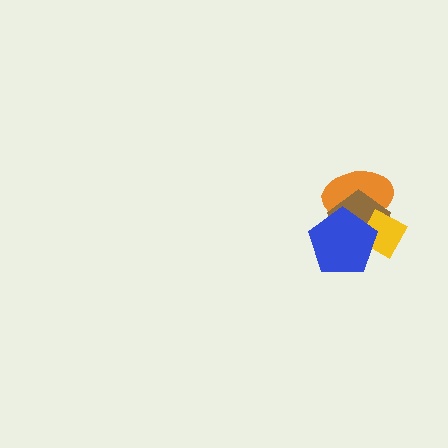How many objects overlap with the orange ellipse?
3 objects overlap with the orange ellipse.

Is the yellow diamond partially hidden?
Yes, it is partially covered by another shape.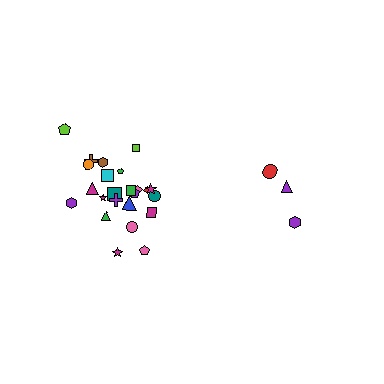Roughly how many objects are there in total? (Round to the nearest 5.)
Roughly 30 objects in total.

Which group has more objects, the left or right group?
The left group.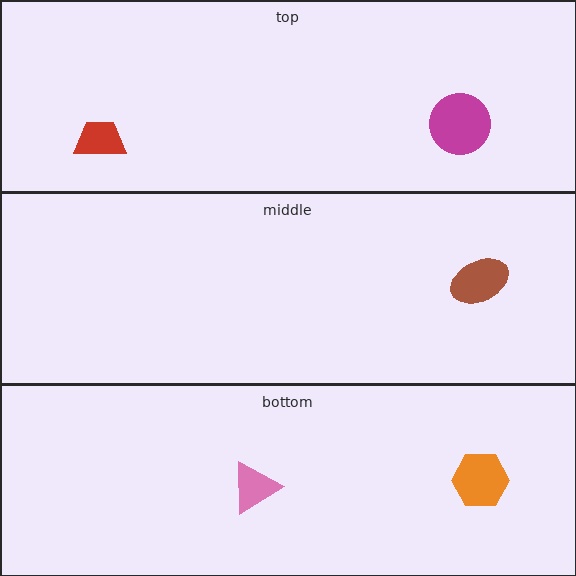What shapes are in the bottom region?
The pink triangle, the orange hexagon.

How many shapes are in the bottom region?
2.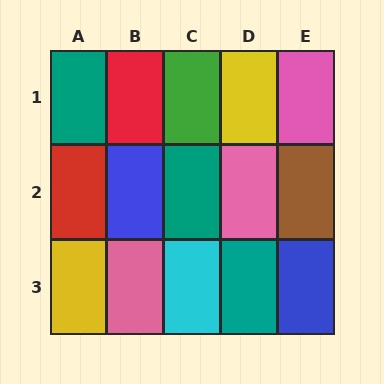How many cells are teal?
3 cells are teal.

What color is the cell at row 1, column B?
Red.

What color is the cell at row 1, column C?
Green.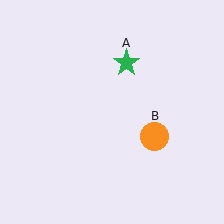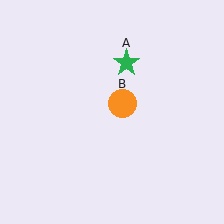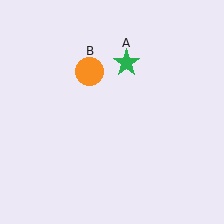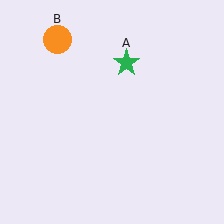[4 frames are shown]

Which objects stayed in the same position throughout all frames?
Green star (object A) remained stationary.